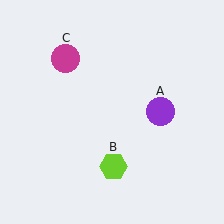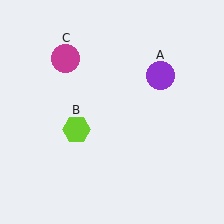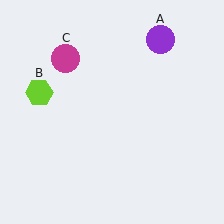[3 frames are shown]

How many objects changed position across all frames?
2 objects changed position: purple circle (object A), lime hexagon (object B).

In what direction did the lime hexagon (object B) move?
The lime hexagon (object B) moved up and to the left.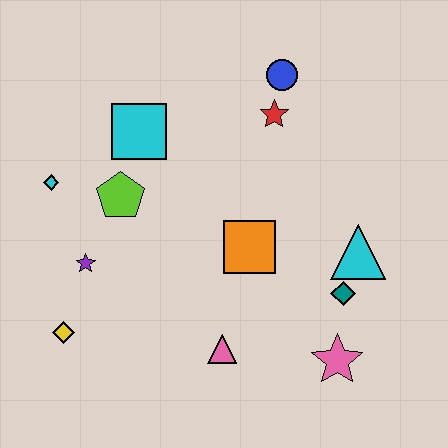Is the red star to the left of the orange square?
No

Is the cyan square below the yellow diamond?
No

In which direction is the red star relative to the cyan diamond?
The red star is to the right of the cyan diamond.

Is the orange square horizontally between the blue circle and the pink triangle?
Yes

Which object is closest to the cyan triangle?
The teal diamond is closest to the cyan triangle.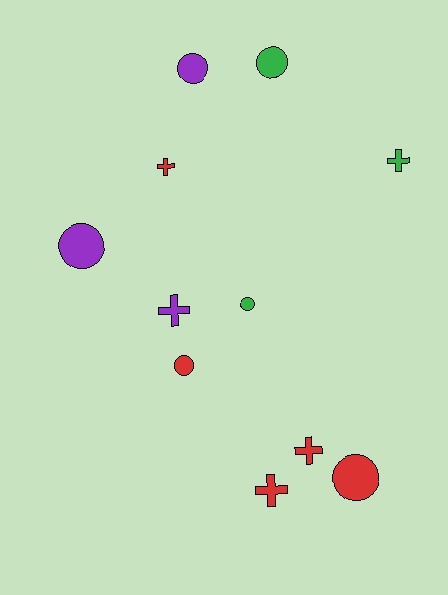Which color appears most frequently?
Red, with 5 objects.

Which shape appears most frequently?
Circle, with 6 objects.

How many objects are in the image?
There are 11 objects.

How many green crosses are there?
There is 1 green cross.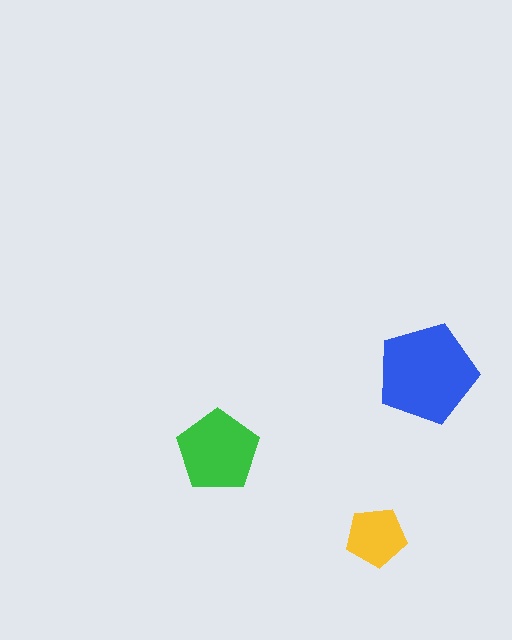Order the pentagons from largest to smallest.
the blue one, the green one, the yellow one.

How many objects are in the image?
There are 3 objects in the image.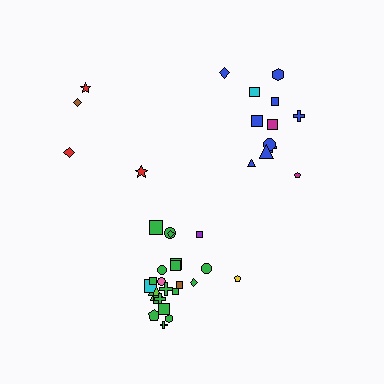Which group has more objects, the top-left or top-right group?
The top-right group.